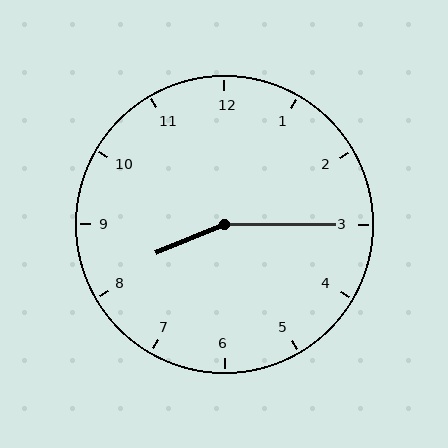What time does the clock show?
8:15.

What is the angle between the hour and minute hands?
Approximately 158 degrees.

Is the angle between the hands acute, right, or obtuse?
It is obtuse.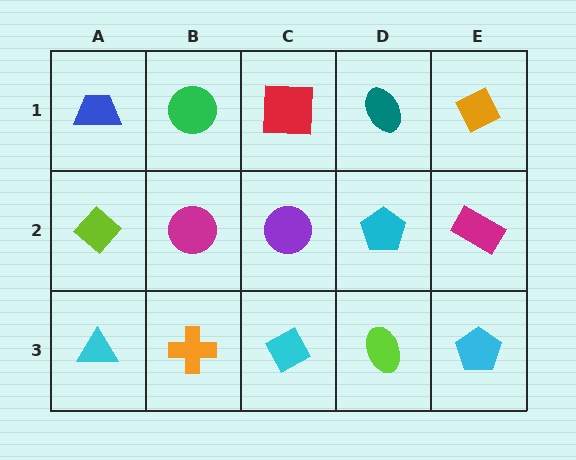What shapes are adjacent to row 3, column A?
A lime diamond (row 2, column A), an orange cross (row 3, column B).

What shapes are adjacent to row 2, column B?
A green circle (row 1, column B), an orange cross (row 3, column B), a lime diamond (row 2, column A), a purple circle (row 2, column C).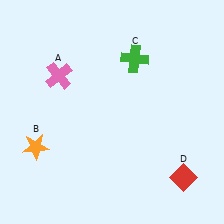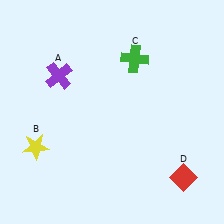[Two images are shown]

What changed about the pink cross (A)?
In Image 1, A is pink. In Image 2, it changed to purple.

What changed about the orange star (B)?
In Image 1, B is orange. In Image 2, it changed to yellow.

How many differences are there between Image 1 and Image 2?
There are 2 differences between the two images.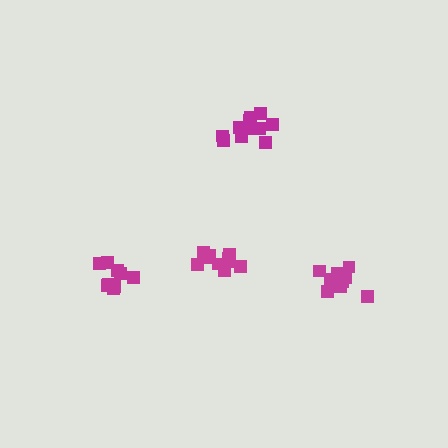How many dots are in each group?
Group 1: 13 dots, Group 2: 11 dots, Group 3: 9 dots, Group 4: 10 dots (43 total).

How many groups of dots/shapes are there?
There are 4 groups.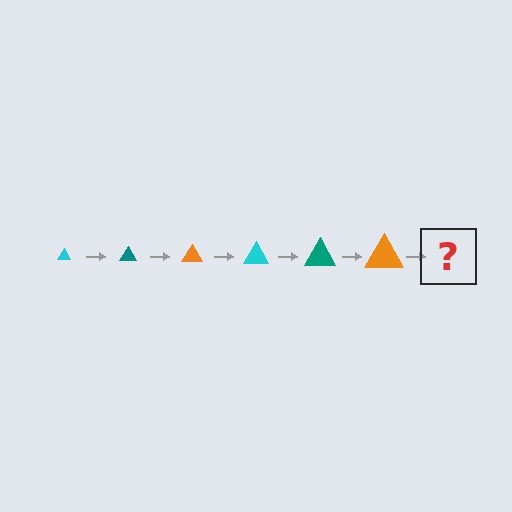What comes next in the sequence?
The next element should be a cyan triangle, larger than the previous one.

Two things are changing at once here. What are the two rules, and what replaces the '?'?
The two rules are that the triangle grows larger each step and the color cycles through cyan, teal, and orange. The '?' should be a cyan triangle, larger than the previous one.